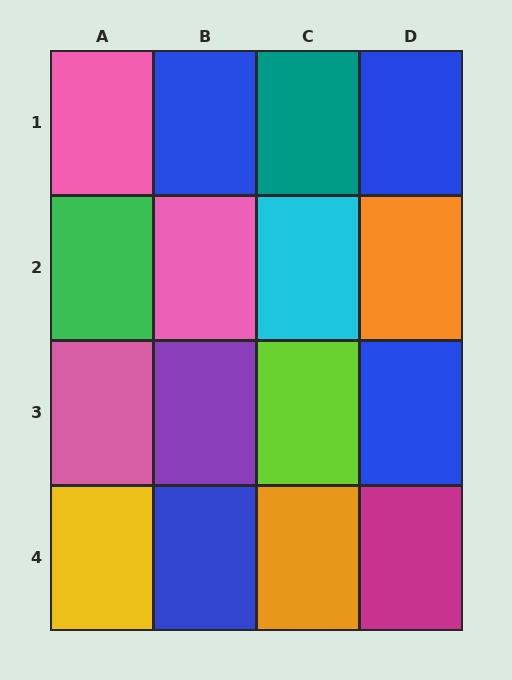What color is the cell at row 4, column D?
Magenta.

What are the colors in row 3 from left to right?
Pink, purple, lime, blue.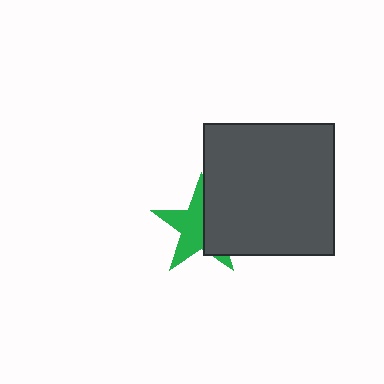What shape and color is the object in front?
The object in front is a dark gray square.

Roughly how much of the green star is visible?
About half of it is visible (roughly 58%).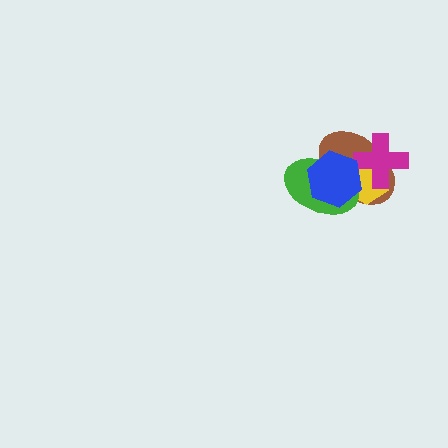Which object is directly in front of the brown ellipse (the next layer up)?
The yellow hexagon is directly in front of the brown ellipse.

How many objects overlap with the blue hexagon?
4 objects overlap with the blue hexagon.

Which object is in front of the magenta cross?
The blue hexagon is in front of the magenta cross.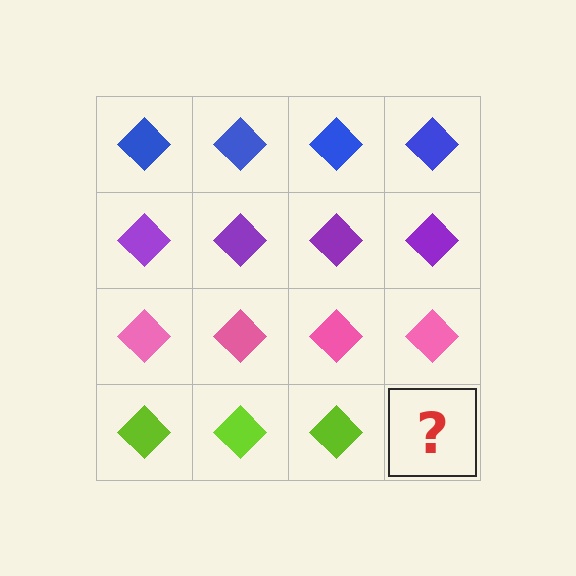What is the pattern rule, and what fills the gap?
The rule is that each row has a consistent color. The gap should be filled with a lime diamond.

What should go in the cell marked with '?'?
The missing cell should contain a lime diamond.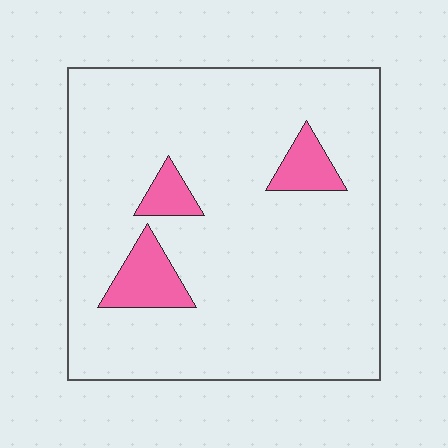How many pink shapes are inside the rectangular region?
3.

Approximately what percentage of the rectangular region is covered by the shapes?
Approximately 10%.